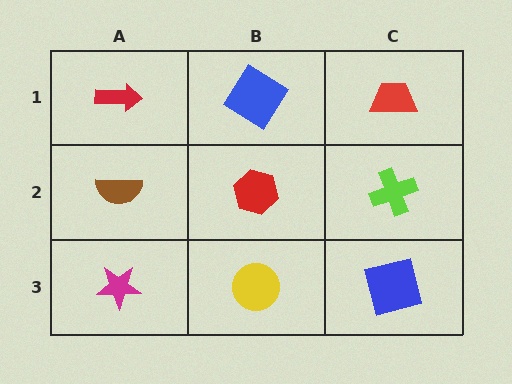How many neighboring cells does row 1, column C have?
2.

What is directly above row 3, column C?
A lime cross.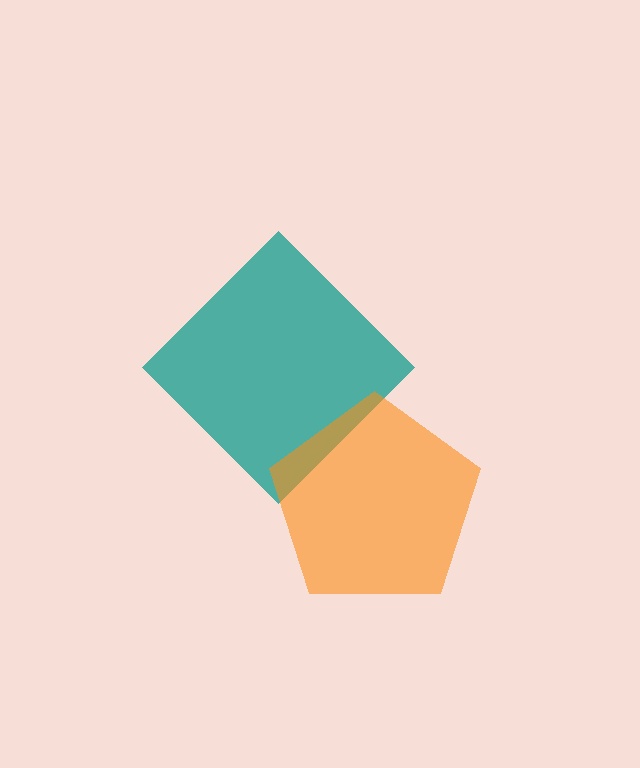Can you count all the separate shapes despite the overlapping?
Yes, there are 2 separate shapes.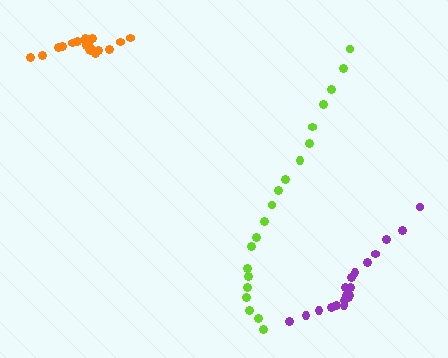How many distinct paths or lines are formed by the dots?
There are 3 distinct paths.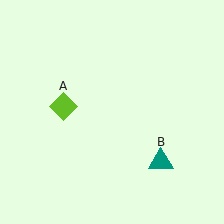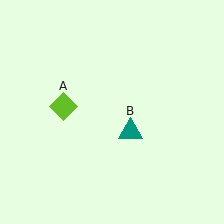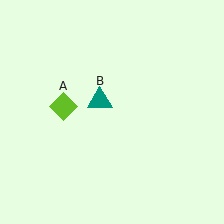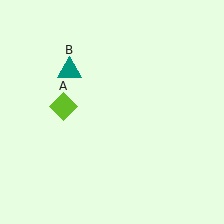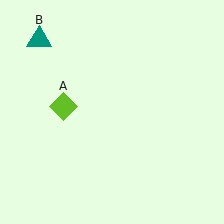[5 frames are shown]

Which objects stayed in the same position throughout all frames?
Lime diamond (object A) remained stationary.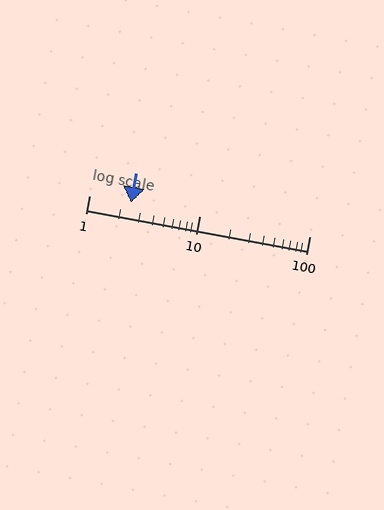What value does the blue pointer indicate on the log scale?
The pointer indicates approximately 2.4.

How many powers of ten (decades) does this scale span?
The scale spans 2 decades, from 1 to 100.